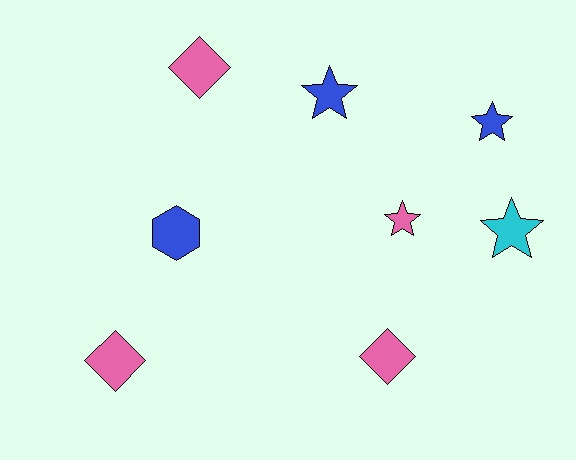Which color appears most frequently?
Pink, with 4 objects.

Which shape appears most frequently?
Star, with 4 objects.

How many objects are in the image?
There are 8 objects.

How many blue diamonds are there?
There are no blue diamonds.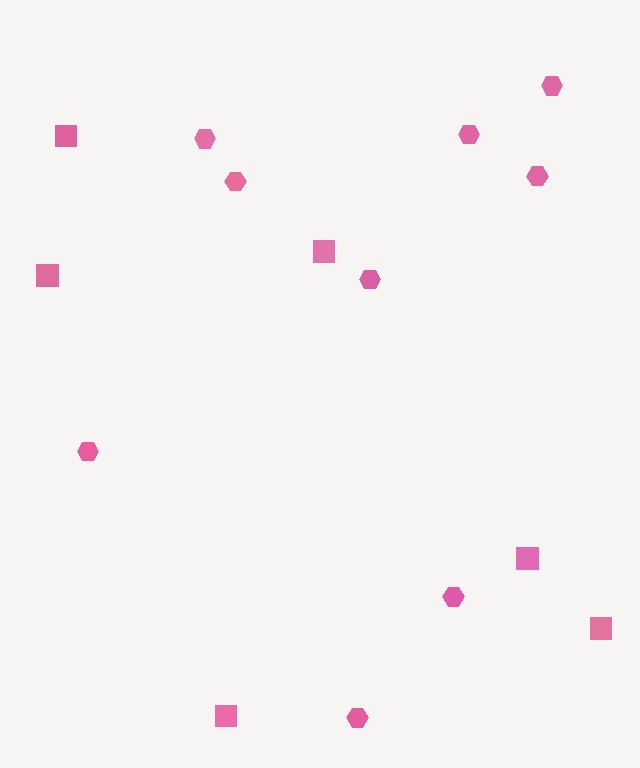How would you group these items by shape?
There are 2 groups: one group of squares (6) and one group of hexagons (9).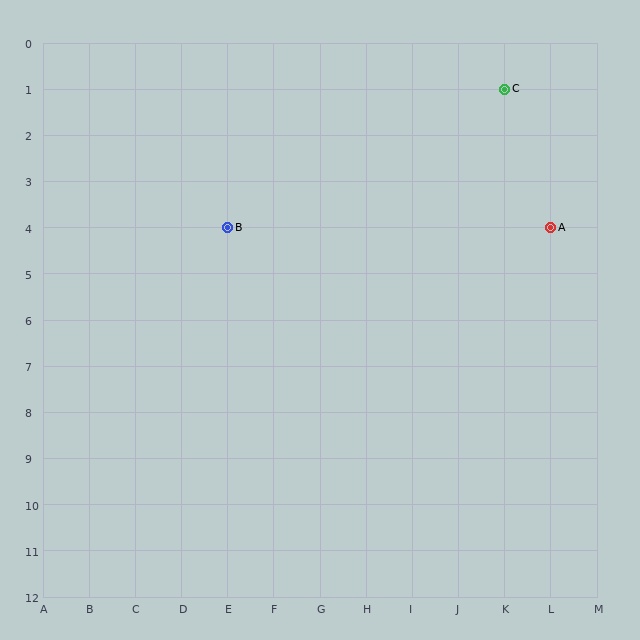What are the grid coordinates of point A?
Point A is at grid coordinates (L, 4).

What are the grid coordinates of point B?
Point B is at grid coordinates (E, 4).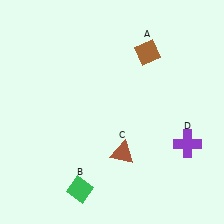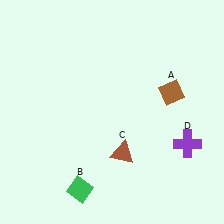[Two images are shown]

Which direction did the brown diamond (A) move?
The brown diamond (A) moved down.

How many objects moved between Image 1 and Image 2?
1 object moved between the two images.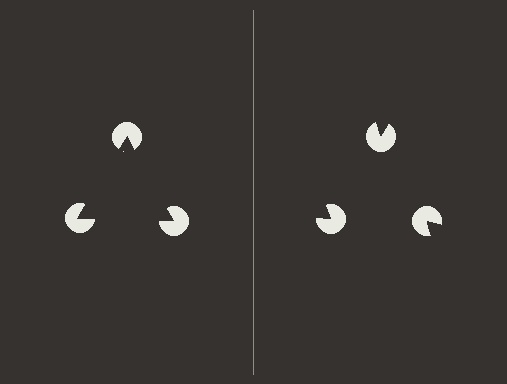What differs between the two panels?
The pac-man discs are positioned identically on both sides; only the wedge orientations differ. On the left they align to a triangle; on the right they are misaligned.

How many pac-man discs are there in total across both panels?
6 — 3 on each side.